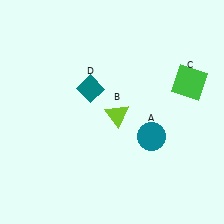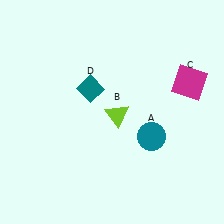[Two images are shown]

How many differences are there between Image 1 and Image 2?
There is 1 difference between the two images.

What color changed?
The square (C) changed from green in Image 1 to magenta in Image 2.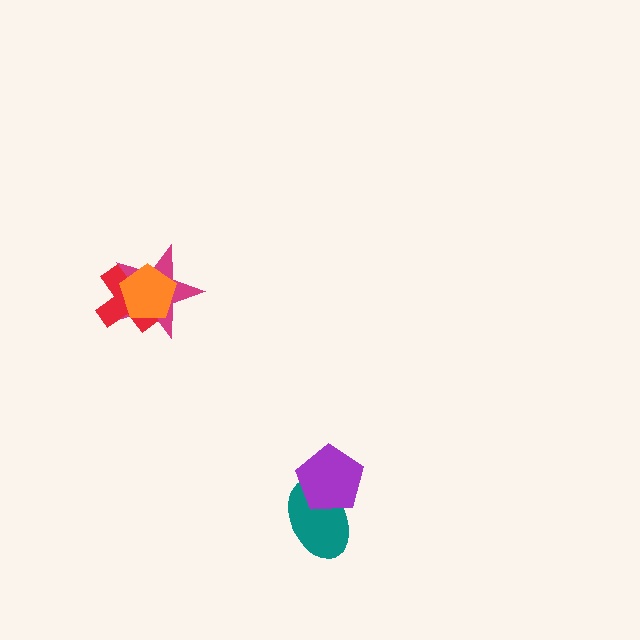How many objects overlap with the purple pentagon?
1 object overlaps with the purple pentagon.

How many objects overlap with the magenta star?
2 objects overlap with the magenta star.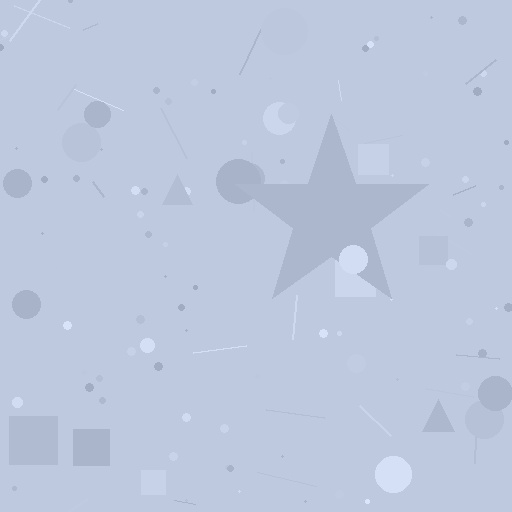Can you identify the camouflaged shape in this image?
The camouflaged shape is a star.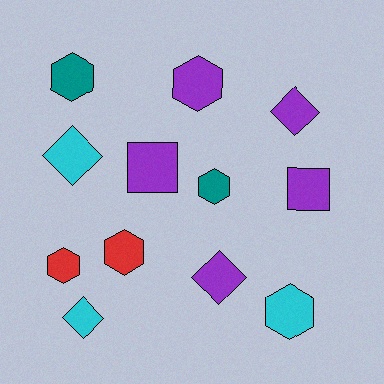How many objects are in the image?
There are 12 objects.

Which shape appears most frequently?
Hexagon, with 6 objects.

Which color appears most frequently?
Purple, with 5 objects.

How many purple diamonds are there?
There are 2 purple diamonds.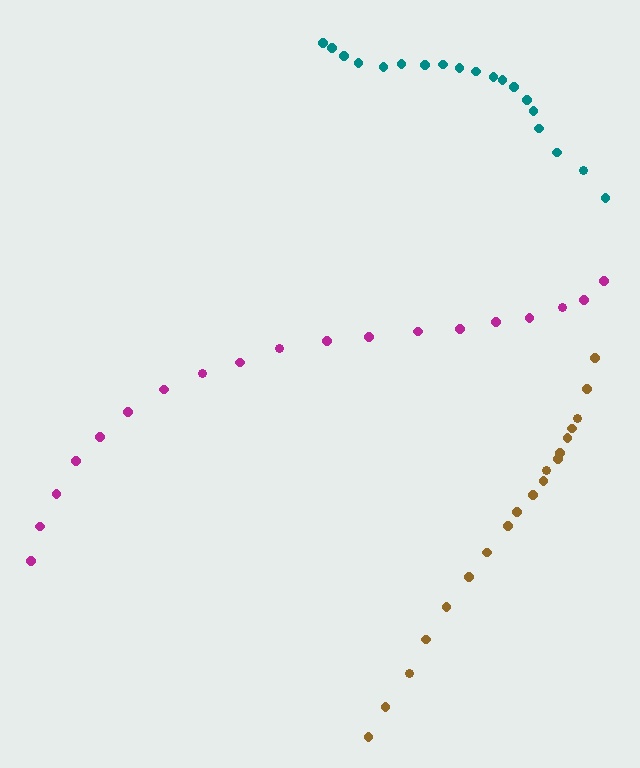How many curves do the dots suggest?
There are 3 distinct paths.